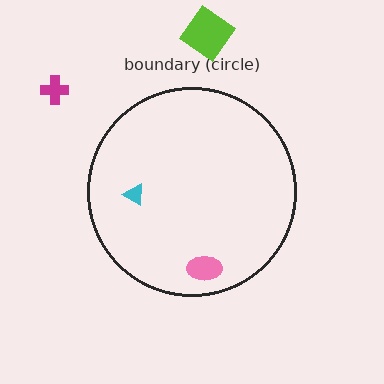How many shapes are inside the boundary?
2 inside, 2 outside.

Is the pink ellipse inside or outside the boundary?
Inside.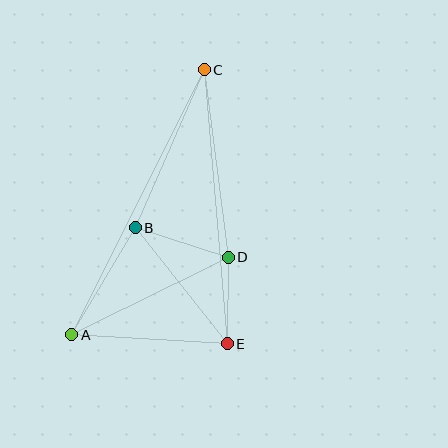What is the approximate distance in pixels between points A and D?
The distance between A and D is approximately 175 pixels.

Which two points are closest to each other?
Points D and E are closest to each other.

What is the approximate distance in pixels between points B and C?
The distance between B and C is approximately 172 pixels.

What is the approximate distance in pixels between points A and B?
The distance between A and B is approximately 124 pixels.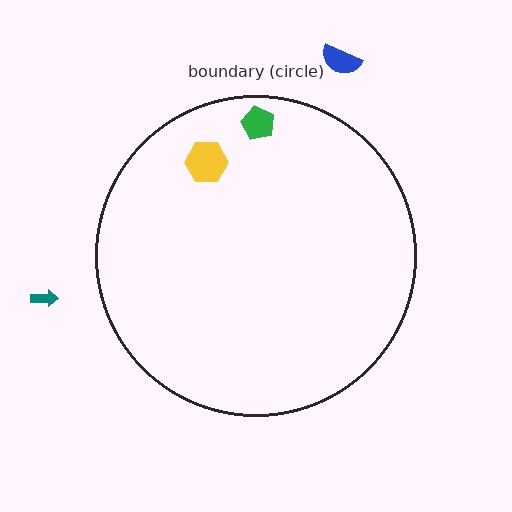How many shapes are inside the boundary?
2 inside, 2 outside.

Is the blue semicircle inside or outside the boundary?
Outside.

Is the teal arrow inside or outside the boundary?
Outside.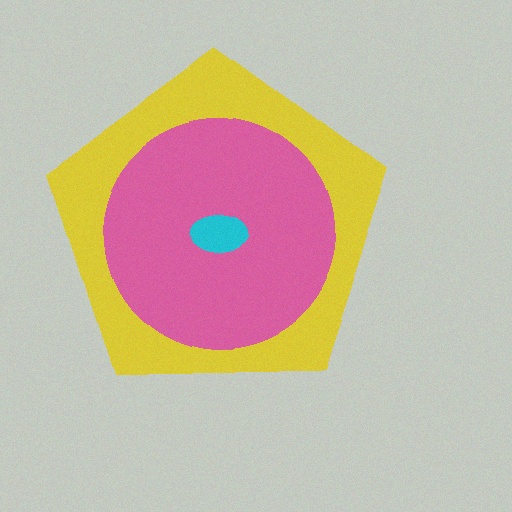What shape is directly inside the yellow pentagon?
The pink circle.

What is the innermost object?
The cyan ellipse.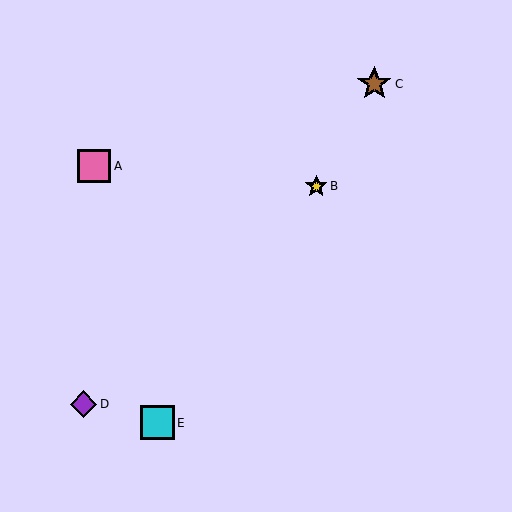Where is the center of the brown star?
The center of the brown star is at (374, 84).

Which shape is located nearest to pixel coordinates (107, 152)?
The pink square (labeled A) at (94, 166) is nearest to that location.